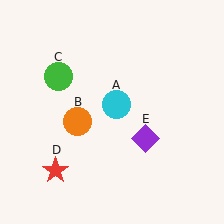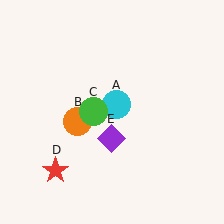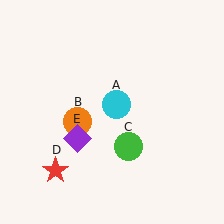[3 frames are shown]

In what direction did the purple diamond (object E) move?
The purple diamond (object E) moved left.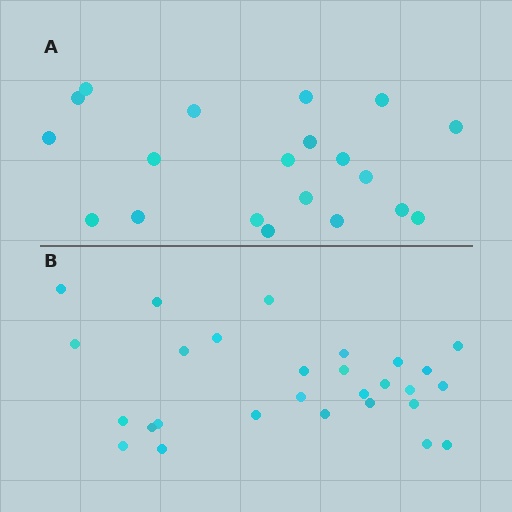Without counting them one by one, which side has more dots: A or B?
Region B (the bottom region) has more dots.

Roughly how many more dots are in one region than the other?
Region B has roughly 8 or so more dots than region A.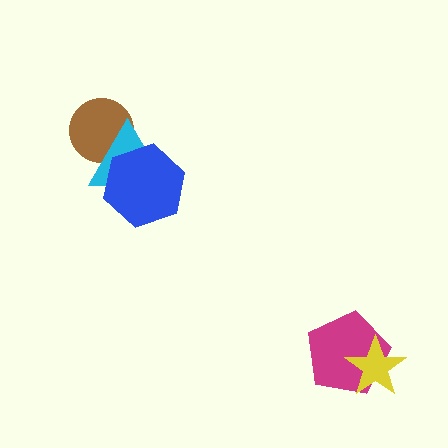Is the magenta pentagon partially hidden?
Yes, it is partially covered by another shape.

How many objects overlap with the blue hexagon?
1 object overlaps with the blue hexagon.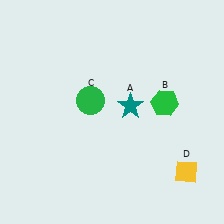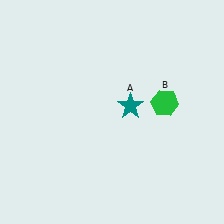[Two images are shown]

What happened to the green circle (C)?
The green circle (C) was removed in Image 2. It was in the top-left area of Image 1.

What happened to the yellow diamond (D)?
The yellow diamond (D) was removed in Image 2. It was in the bottom-right area of Image 1.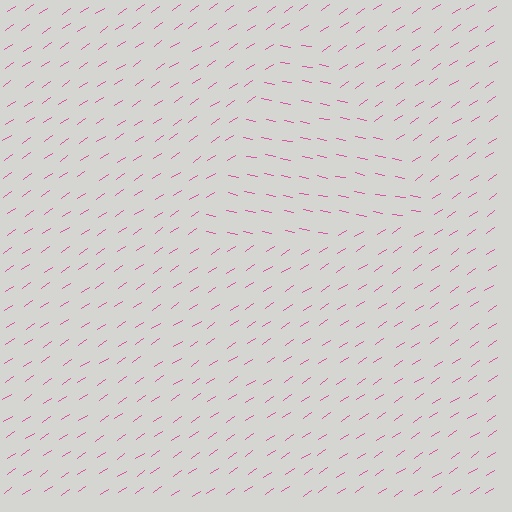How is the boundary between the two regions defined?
The boundary is defined purely by a change in line orientation (approximately 45 degrees difference). All lines are the same color and thickness.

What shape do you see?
I see a triangle.